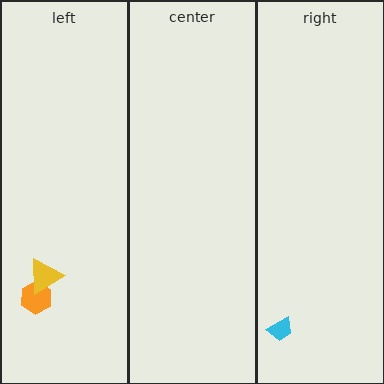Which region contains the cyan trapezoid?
The right region.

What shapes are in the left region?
The orange hexagon, the yellow triangle.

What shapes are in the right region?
The cyan trapezoid.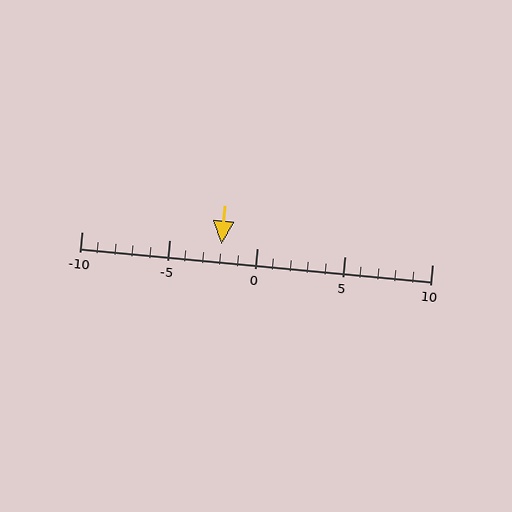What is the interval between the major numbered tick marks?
The major tick marks are spaced 5 units apart.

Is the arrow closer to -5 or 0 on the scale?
The arrow is closer to 0.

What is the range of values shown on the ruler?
The ruler shows values from -10 to 10.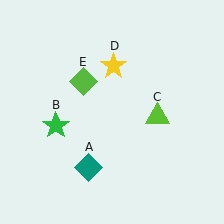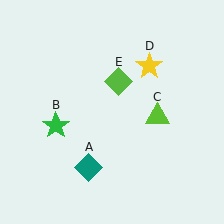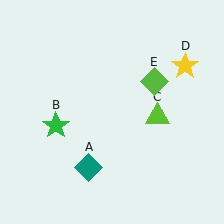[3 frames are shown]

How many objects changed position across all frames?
2 objects changed position: yellow star (object D), lime diamond (object E).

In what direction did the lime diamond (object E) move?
The lime diamond (object E) moved right.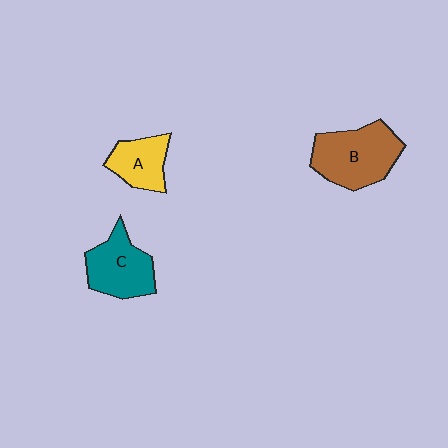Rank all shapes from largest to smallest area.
From largest to smallest: B (brown), C (teal), A (yellow).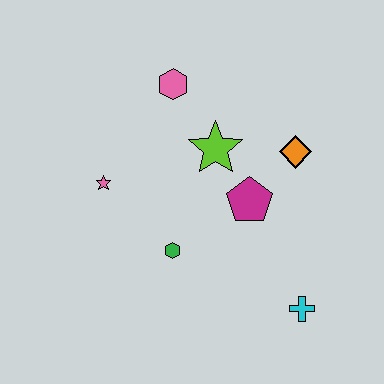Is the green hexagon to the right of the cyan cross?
No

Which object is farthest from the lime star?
The cyan cross is farthest from the lime star.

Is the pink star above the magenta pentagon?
Yes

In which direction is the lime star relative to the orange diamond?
The lime star is to the left of the orange diamond.